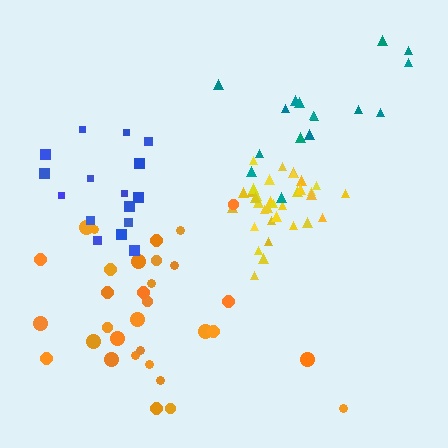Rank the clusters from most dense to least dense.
yellow, blue, orange, teal.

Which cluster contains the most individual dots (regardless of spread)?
Yellow (34).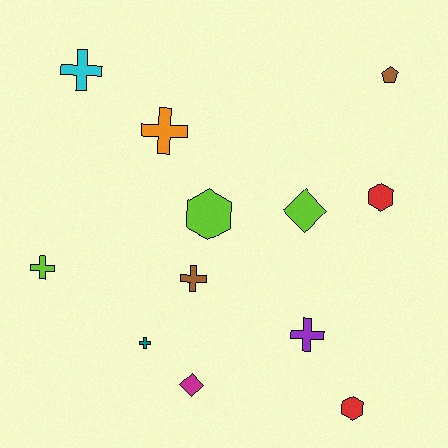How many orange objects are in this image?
There is 1 orange object.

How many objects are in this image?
There are 12 objects.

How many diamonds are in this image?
There are 2 diamonds.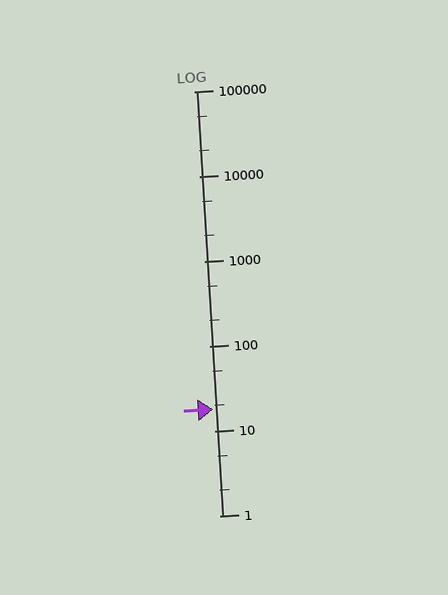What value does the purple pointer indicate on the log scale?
The pointer indicates approximately 18.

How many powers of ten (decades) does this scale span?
The scale spans 5 decades, from 1 to 100000.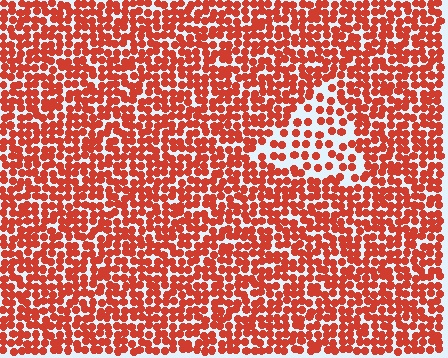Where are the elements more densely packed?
The elements are more densely packed outside the triangle boundary.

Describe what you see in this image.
The image contains small red elements arranged at two different densities. A triangle-shaped region is visible where the elements are less densely packed than the surrounding area.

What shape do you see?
I see a triangle.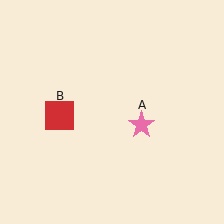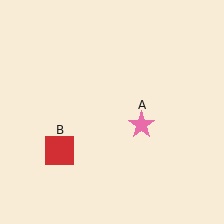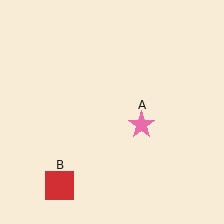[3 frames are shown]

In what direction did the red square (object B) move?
The red square (object B) moved down.